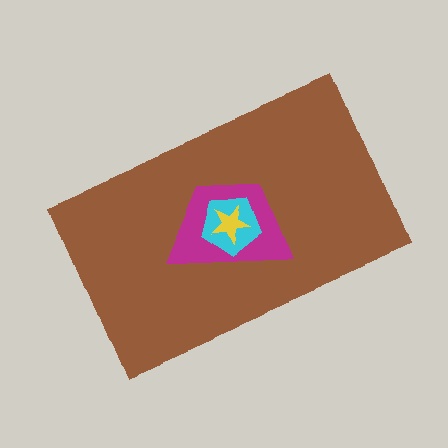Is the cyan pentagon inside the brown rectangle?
Yes.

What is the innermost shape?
The yellow star.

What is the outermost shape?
The brown rectangle.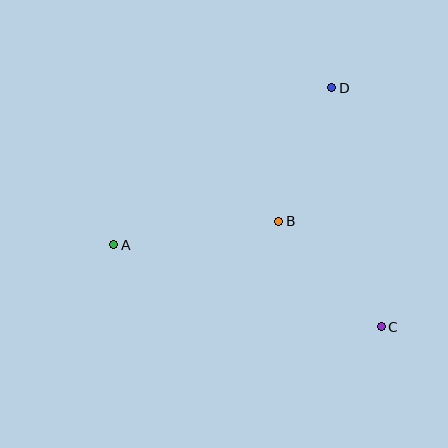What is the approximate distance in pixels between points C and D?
The distance between C and D is approximately 244 pixels.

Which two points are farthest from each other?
Points A and C are farthest from each other.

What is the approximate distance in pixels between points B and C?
The distance between B and C is approximately 147 pixels.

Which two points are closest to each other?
Points B and D are closest to each other.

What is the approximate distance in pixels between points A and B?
The distance between A and B is approximately 166 pixels.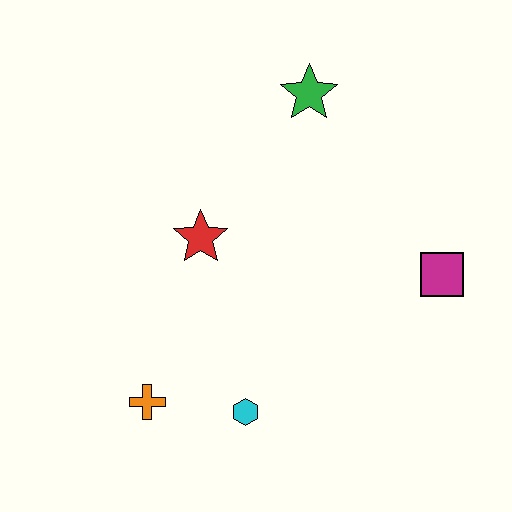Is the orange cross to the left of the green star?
Yes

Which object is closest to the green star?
The red star is closest to the green star.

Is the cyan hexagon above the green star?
No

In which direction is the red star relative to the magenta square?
The red star is to the left of the magenta square.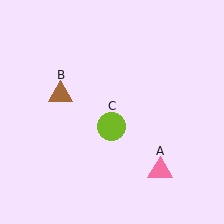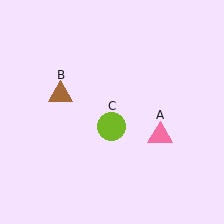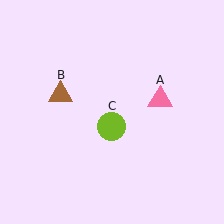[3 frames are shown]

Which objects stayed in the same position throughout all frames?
Brown triangle (object B) and lime circle (object C) remained stationary.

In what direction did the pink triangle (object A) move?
The pink triangle (object A) moved up.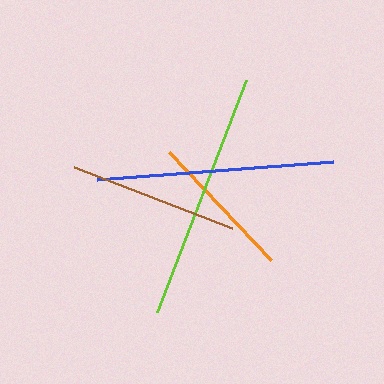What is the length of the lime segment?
The lime segment is approximately 249 pixels long.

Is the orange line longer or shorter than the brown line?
The brown line is longer than the orange line.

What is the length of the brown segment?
The brown segment is approximately 170 pixels long.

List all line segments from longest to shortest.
From longest to shortest: lime, blue, brown, orange.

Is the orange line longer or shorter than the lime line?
The lime line is longer than the orange line.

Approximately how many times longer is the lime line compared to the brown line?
The lime line is approximately 1.5 times the length of the brown line.